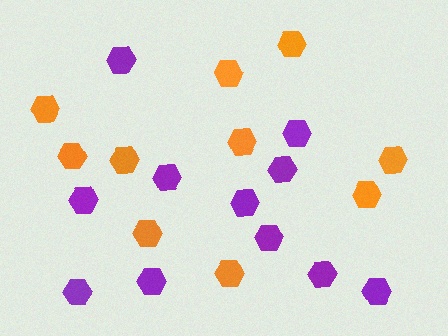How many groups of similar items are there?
There are 2 groups: one group of orange hexagons (10) and one group of purple hexagons (11).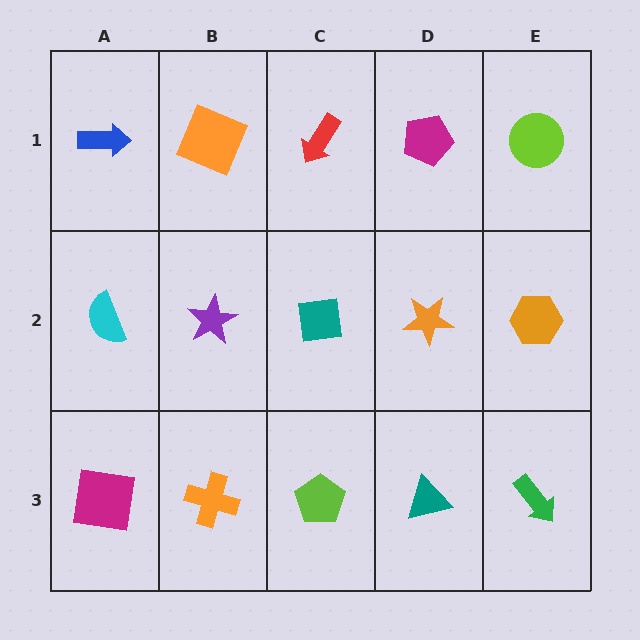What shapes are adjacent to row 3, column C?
A teal square (row 2, column C), an orange cross (row 3, column B), a teal triangle (row 3, column D).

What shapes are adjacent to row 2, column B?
An orange square (row 1, column B), an orange cross (row 3, column B), a cyan semicircle (row 2, column A), a teal square (row 2, column C).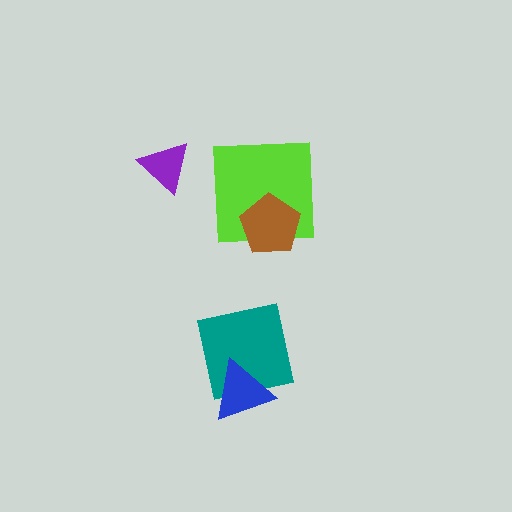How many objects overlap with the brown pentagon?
1 object overlaps with the brown pentagon.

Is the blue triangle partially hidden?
No, no other shape covers it.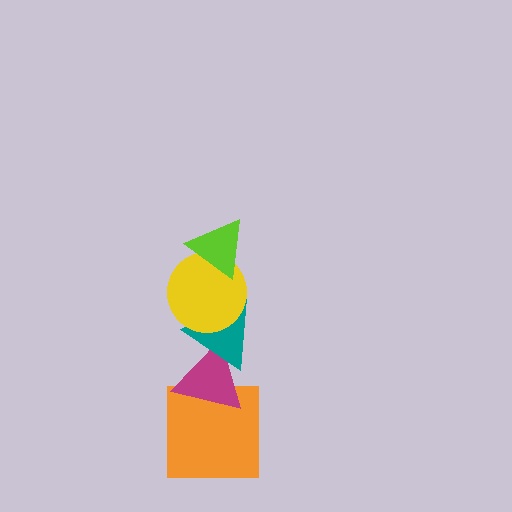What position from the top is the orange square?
The orange square is 5th from the top.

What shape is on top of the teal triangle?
The yellow circle is on top of the teal triangle.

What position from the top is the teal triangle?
The teal triangle is 3rd from the top.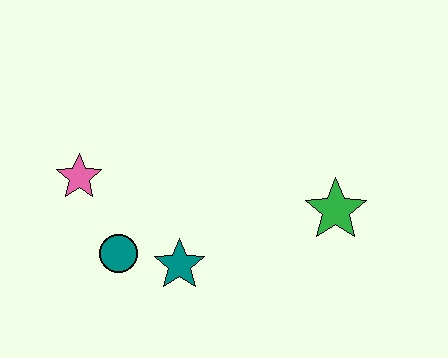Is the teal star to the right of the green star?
No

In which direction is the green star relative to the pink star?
The green star is to the right of the pink star.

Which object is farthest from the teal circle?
The green star is farthest from the teal circle.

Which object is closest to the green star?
The teal star is closest to the green star.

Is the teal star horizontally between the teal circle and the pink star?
No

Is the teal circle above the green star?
No